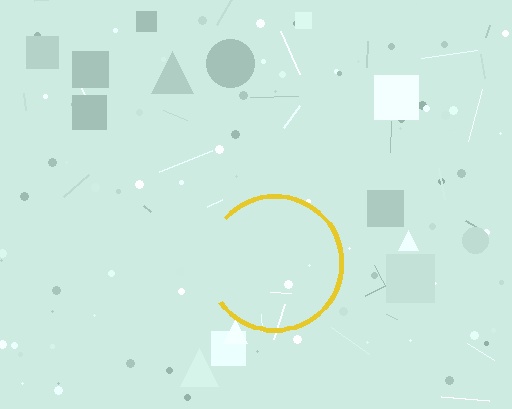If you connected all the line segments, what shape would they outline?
They would outline a circle.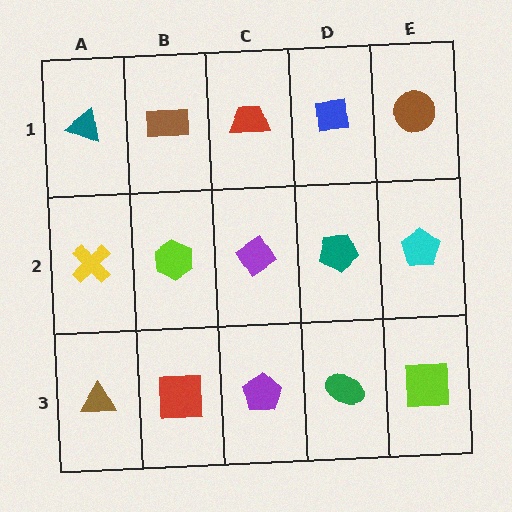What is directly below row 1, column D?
A teal pentagon.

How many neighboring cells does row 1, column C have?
3.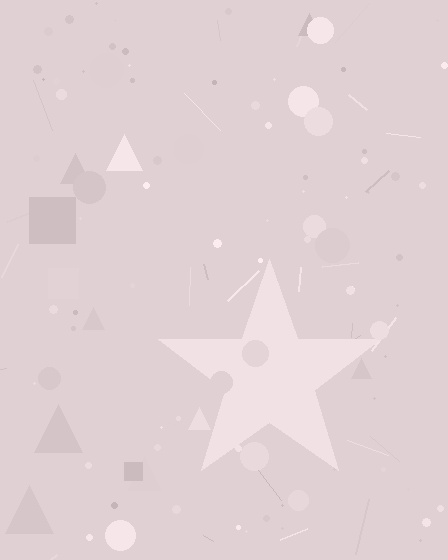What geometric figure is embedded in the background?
A star is embedded in the background.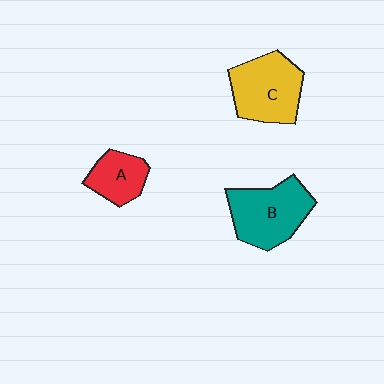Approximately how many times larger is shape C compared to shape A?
Approximately 1.7 times.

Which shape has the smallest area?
Shape A (red).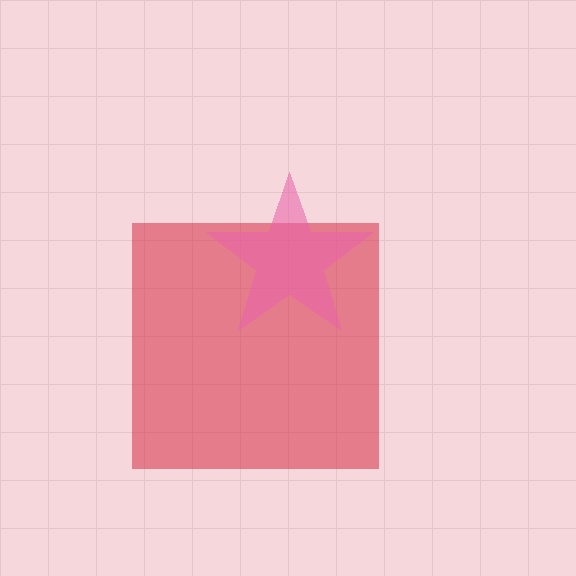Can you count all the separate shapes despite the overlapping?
Yes, there are 2 separate shapes.